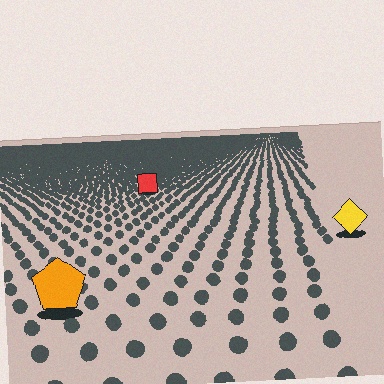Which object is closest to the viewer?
The orange pentagon is closest. The texture marks near it are larger and more spread out.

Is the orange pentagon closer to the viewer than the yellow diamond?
Yes. The orange pentagon is closer — you can tell from the texture gradient: the ground texture is coarser near it.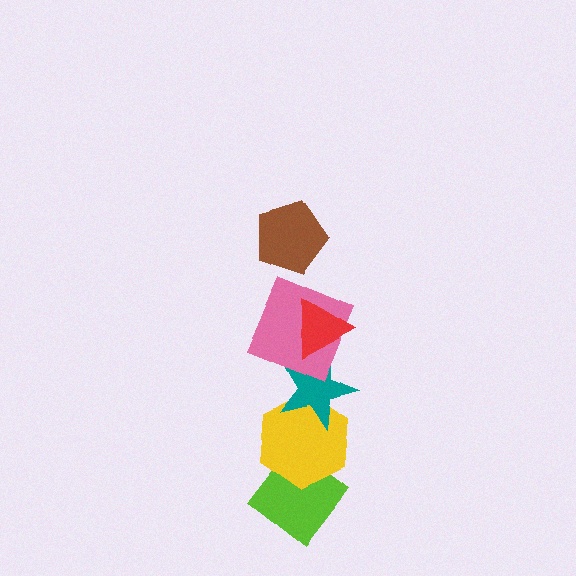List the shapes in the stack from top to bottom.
From top to bottom: the brown pentagon, the red triangle, the pink square, the teal star, the yellow hexagon, the lime diamond.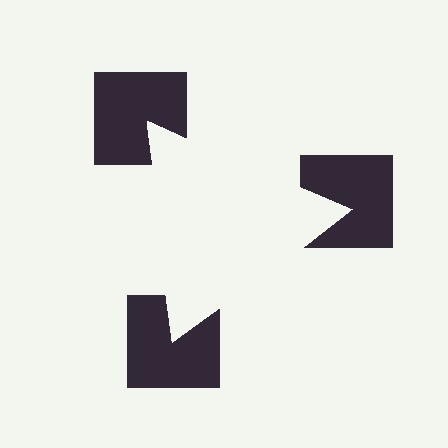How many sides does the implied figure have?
3 sides.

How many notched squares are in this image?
There are 3 — one at each vertex of the illusory triangle.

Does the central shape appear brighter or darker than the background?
It typically appears slightly brighter than the background, even though no actual brightness change is drawn.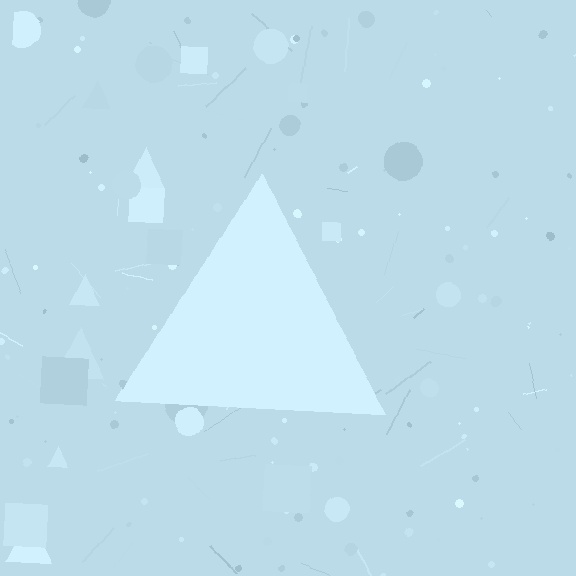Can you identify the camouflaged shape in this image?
The camouflaged shape is a triangle.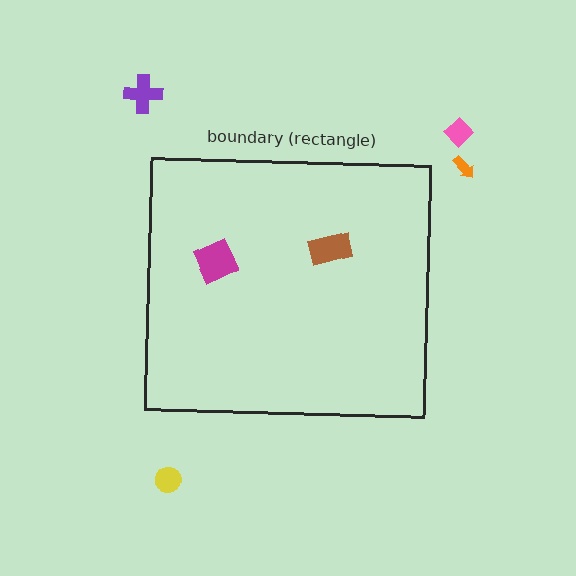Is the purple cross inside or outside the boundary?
Outside.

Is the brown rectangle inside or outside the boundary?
Inside.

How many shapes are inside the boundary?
2 inside, 4 outside.